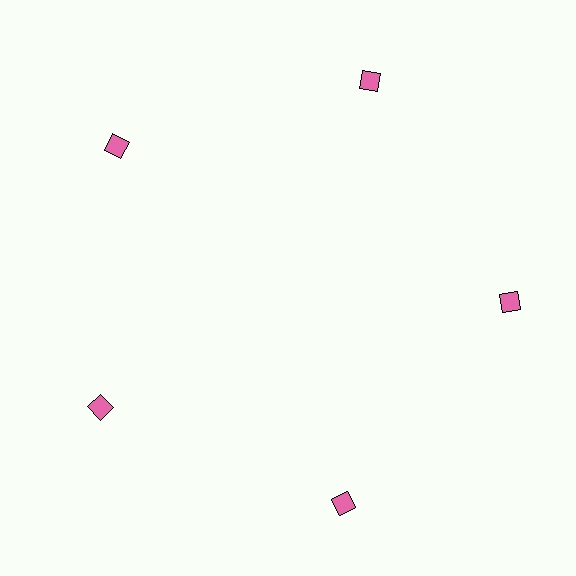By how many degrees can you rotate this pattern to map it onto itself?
The pattern maps onto itself every 72 degrees of rotation.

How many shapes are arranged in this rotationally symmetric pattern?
There are 5 shapes, arranged in 5 groups of 1.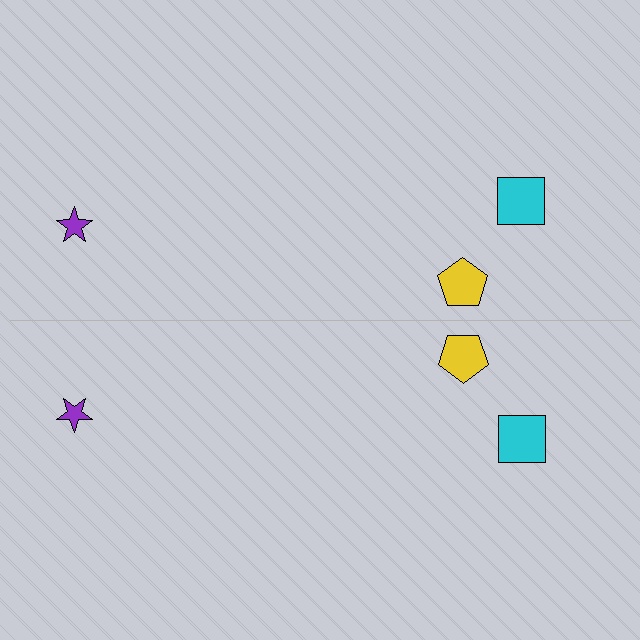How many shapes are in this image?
There are 6 shapes in this image.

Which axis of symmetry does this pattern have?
The pattern has a horizontal axis of symmetry running through the center of the image.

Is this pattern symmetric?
Yes, this pattern has bilateral (reflection) symmetry.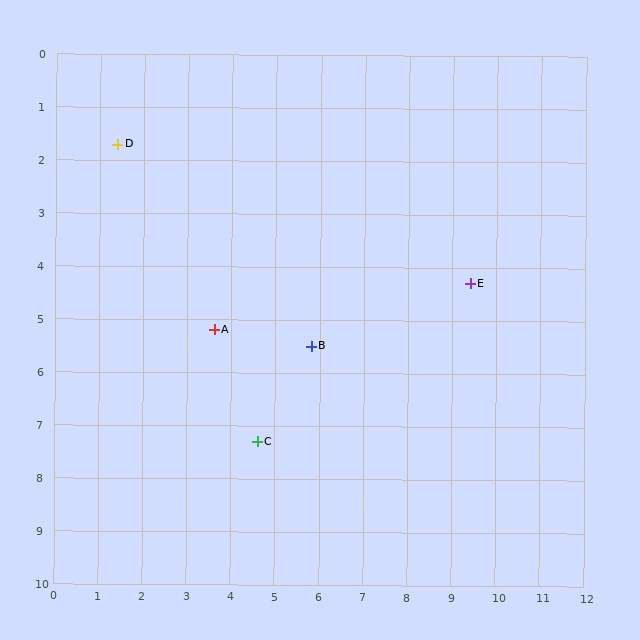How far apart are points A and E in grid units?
Points A and E are about 5.9 grid units apart.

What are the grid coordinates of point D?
Point D is at approximately (1.4, 1.7).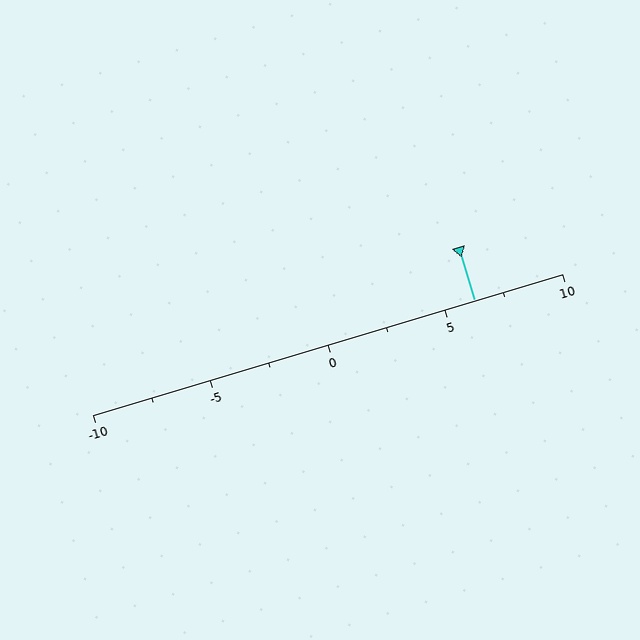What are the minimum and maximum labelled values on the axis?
The axis runs from -10 to 10.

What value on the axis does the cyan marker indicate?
The marker indicates approximately 6.2.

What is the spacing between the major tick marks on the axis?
The major ticks are spaced 5 apart.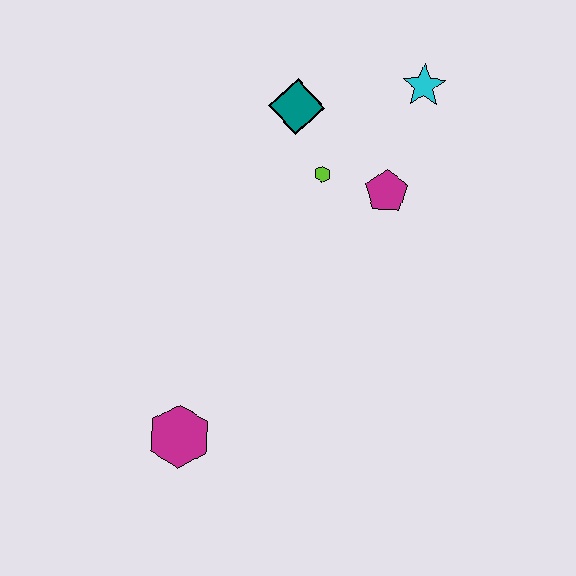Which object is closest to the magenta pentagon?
The lime hexagon is closest to the magenta pentagon.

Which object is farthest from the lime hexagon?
The magenta hexagon is farthest from the lime hexagon.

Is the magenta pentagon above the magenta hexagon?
Yes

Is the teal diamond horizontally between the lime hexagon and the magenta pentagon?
No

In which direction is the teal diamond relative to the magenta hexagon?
The teal diamond is above the magenta hexagon.